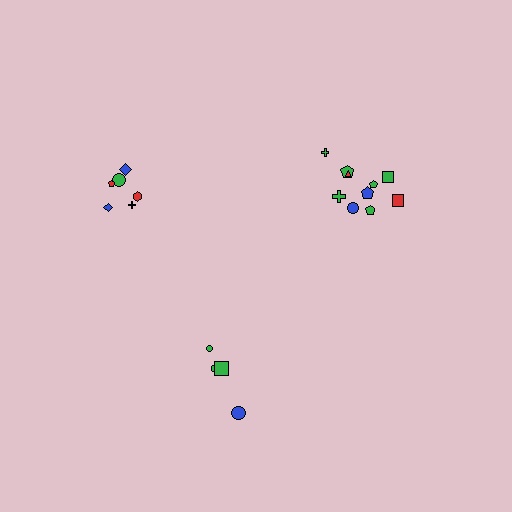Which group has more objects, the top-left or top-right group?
The top-right group.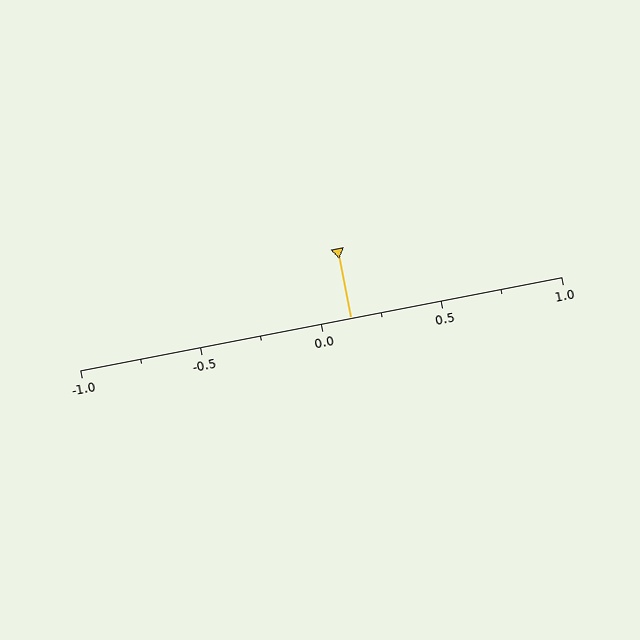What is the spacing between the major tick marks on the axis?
The major ticks are spaced 0.5 apart.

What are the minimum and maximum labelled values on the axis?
The axis runs from -1.0 to 1.0.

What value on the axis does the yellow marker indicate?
The marker indicates approximately 0.12.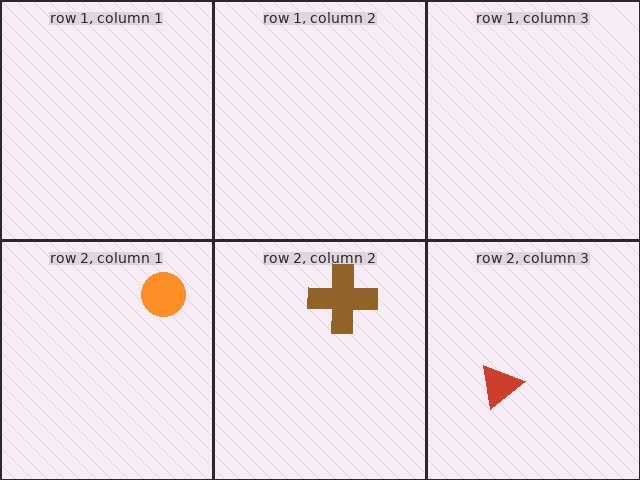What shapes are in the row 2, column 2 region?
The brown cross.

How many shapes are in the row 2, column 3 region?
1.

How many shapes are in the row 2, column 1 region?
1.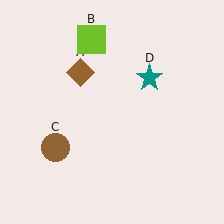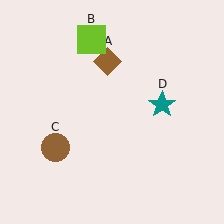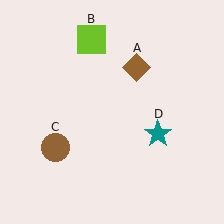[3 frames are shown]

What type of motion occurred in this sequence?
The brown diamond (object A), teal star (object D) rotated clockwise around the center of the scene.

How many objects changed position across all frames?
2 objects changed position: brown diamond (object A), teal star (object D).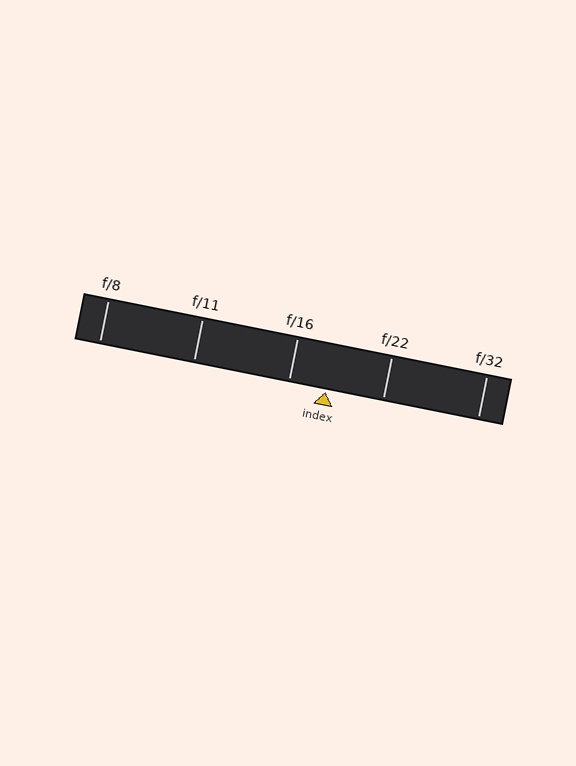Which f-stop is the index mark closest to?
The index mark is closest to f/16.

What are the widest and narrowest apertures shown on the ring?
The widest aperture shown is f/8 and the narrowest is f/32.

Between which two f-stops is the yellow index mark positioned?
The index mark is between f/16 and f/22.